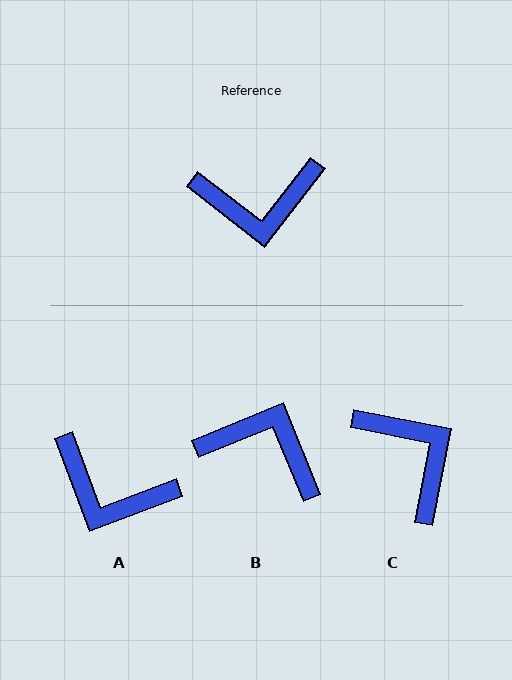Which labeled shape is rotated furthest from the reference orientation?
B, about 150 degrees away.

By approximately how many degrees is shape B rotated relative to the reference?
Approximately 150 degrees counter-clockwise.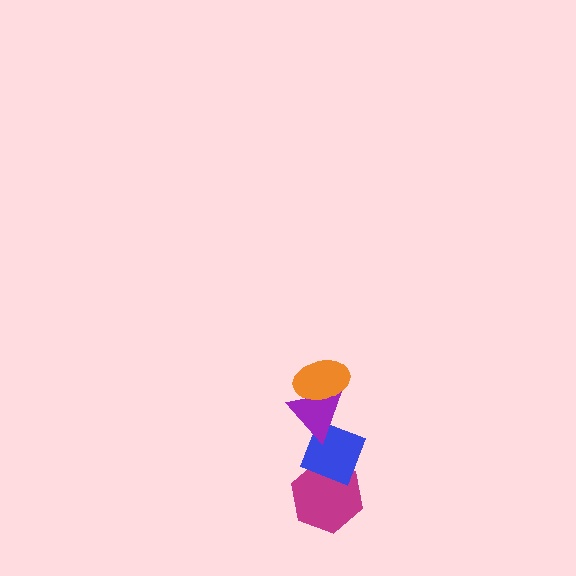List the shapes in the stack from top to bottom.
From top to bottom: the orange ellipse, the purple triangle, the blue diamond, the magenta hexagon.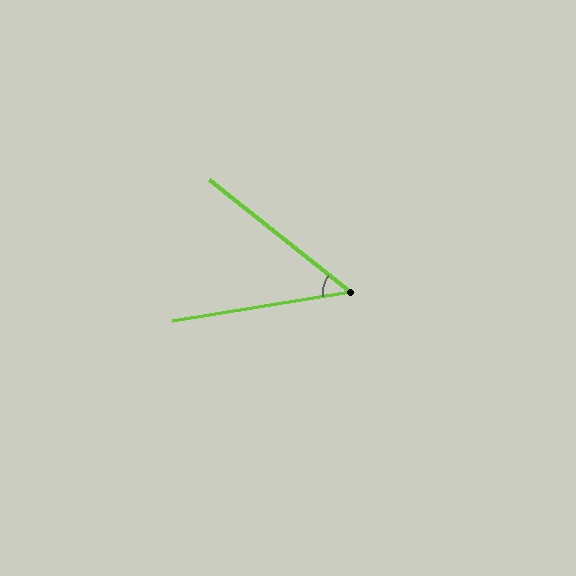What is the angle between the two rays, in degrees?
Approximately 48 degrees.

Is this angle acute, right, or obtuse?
It is acute.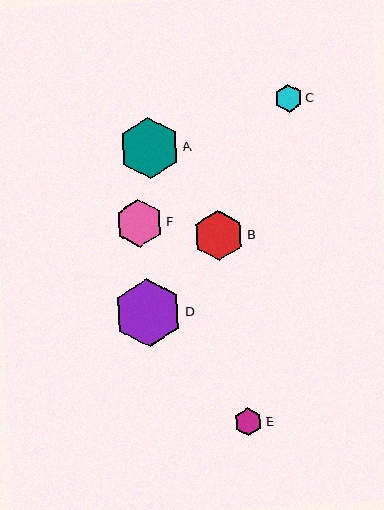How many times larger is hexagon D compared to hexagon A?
Hexagon D is approximately 1.1 times the size of hexagon A.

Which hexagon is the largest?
Hexagon D is the largest with a size of approximately 68 pixels.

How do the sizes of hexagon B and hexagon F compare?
Hexagon B and hexagon F are approximately the same size.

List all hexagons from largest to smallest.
From largest to smallest: D, A, B, F, E, C.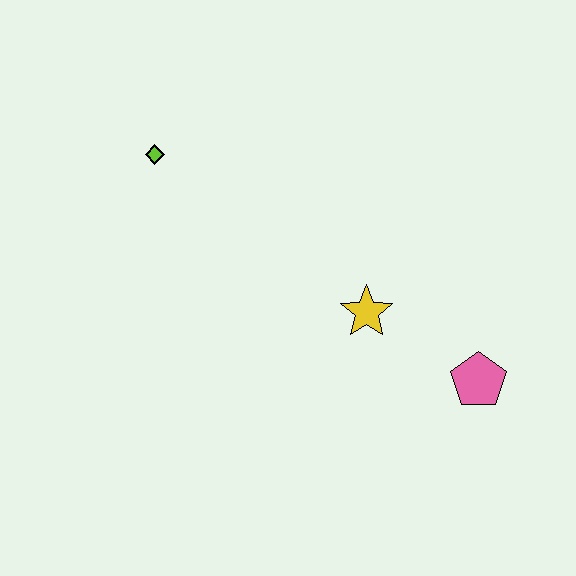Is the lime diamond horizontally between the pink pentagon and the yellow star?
No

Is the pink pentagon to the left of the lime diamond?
No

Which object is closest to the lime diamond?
The yellow star is closest to the lime diamond.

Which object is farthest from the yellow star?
The lime diamond is farthest from the yellow star.